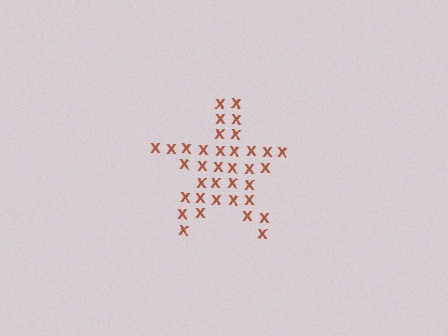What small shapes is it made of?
It is made of small letter X's.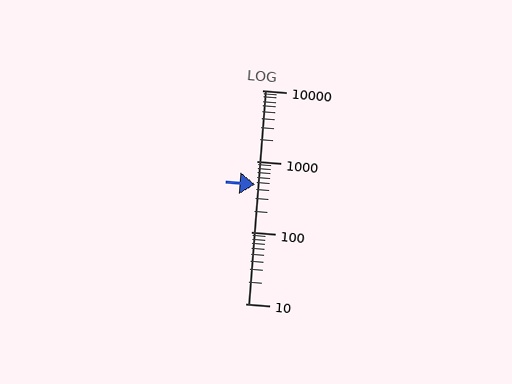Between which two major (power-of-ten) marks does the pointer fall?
The pointer is between 100 and 1000.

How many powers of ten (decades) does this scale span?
The scale spans 3 decades, from 10 to 10000.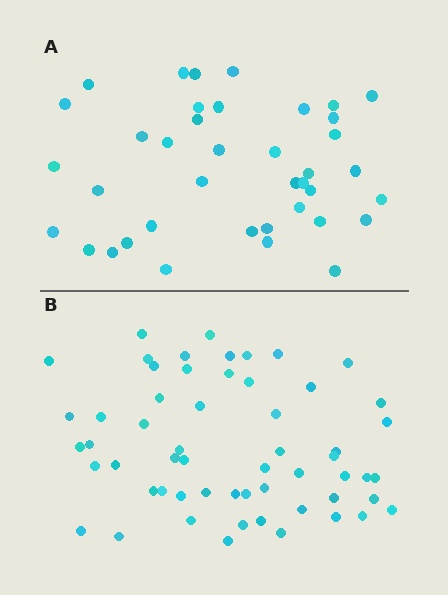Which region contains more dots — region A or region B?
Region B (the bottom region) has more dots.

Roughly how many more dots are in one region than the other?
Region B has approximately 20 more dots than region A.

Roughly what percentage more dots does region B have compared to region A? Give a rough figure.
About 45% more.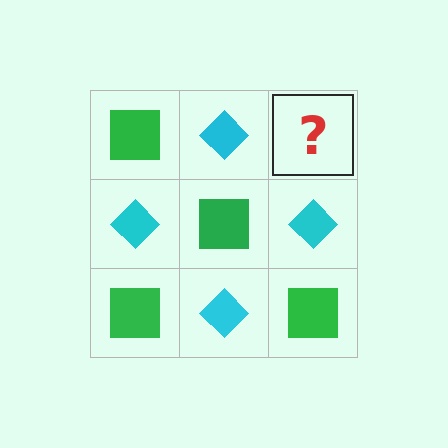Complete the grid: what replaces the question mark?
The question mark should be replaced with a green square.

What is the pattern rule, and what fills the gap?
The rule is that it alternates green square and cyan diamond in a checkerboard pattern. The gap should be filled with a green square.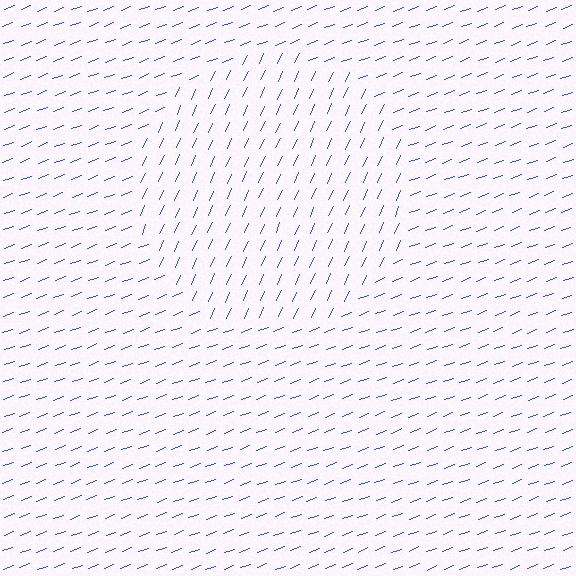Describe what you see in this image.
The image is filled with small blue line segments. A circle region in the image has lines oriented differently from the surrounding lines, creating a visible texture boundary.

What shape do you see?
I see a circle.